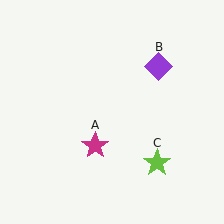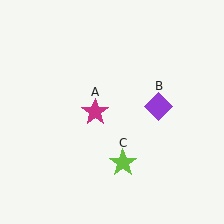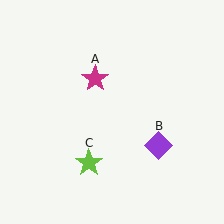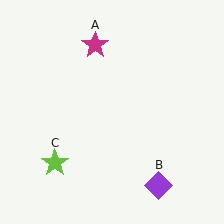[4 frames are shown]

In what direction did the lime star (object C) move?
The lime star (object C) moved left.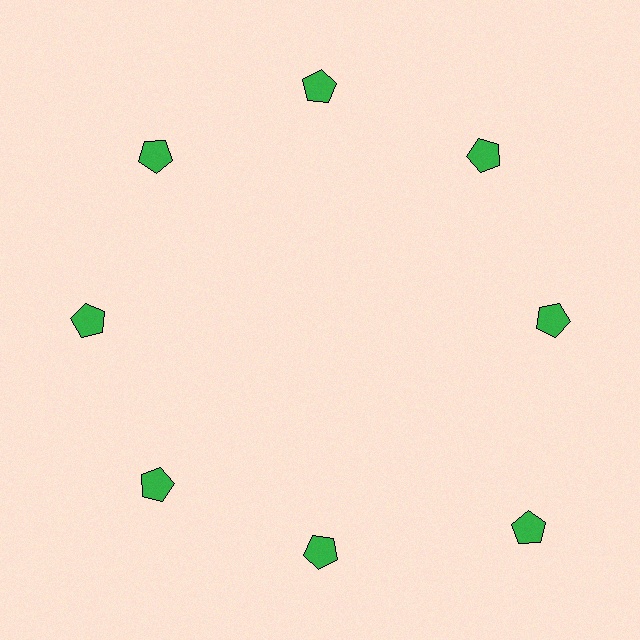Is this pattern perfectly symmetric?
No. The 8 green pentagons are arranged in a ring, but one element near the 4 o'clock position is pushed outward from the center, breaking the 8-fold rotational symmetry.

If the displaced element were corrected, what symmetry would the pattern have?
It would have 8-fold rotational symmetry — the pattern would map onto itself every 45 degrees.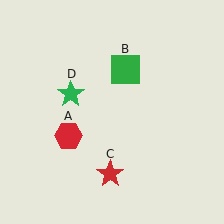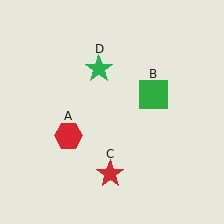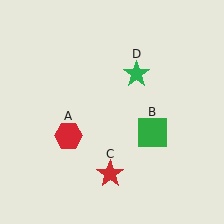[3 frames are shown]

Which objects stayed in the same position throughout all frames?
Red hexagon (object A) and red star (object C) remained stationary.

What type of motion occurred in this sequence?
The green square (object B), green star (object D) rotated clockwise around the center of the scene.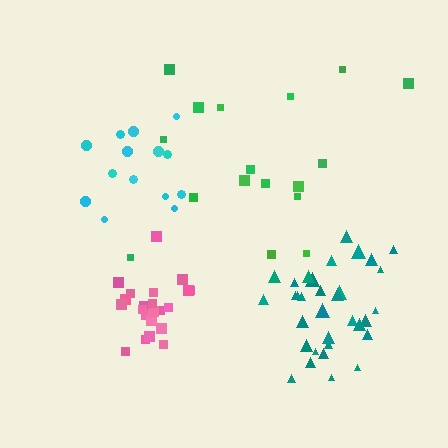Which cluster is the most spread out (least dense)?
Green.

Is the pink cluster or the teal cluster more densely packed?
Pink.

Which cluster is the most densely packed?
Pink.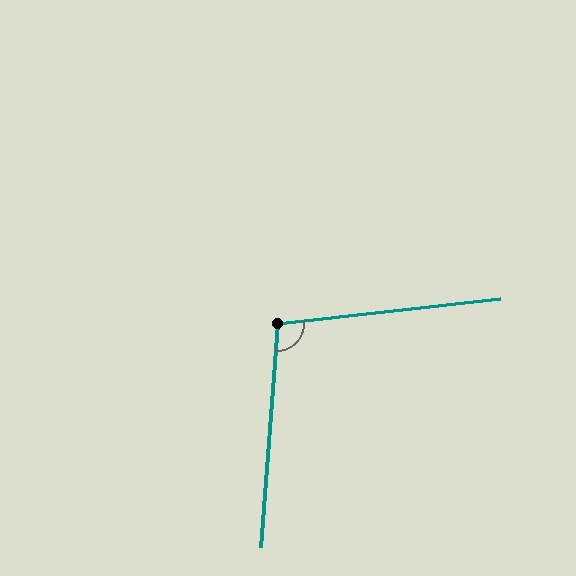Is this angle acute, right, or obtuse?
It is obtuse.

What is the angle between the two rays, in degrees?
Approximately 101 degrees.